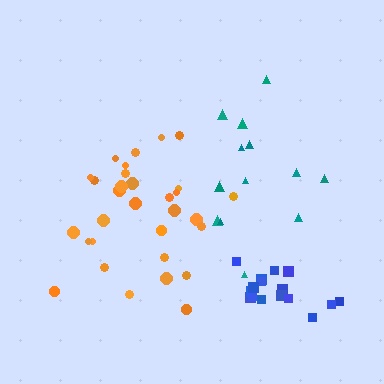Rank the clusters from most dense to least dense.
blue, orange, teal.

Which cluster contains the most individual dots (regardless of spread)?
Orange (31).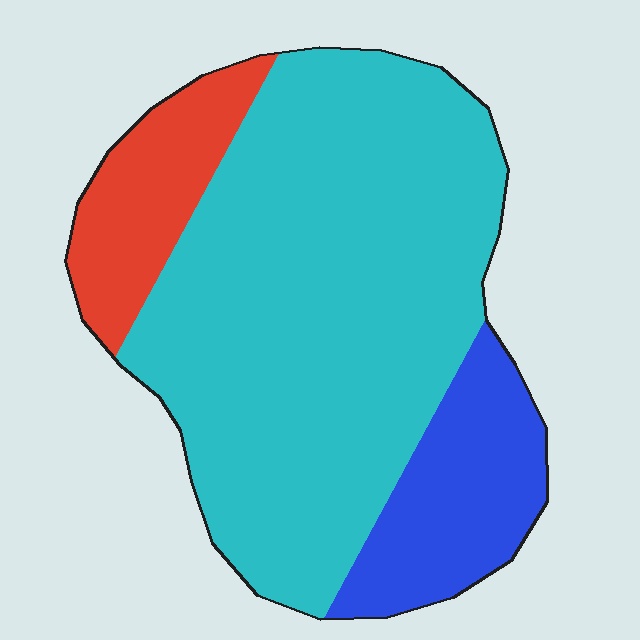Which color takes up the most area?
Cyan, at roughly 70%.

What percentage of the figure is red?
Red takes up less than a sixth of the figure.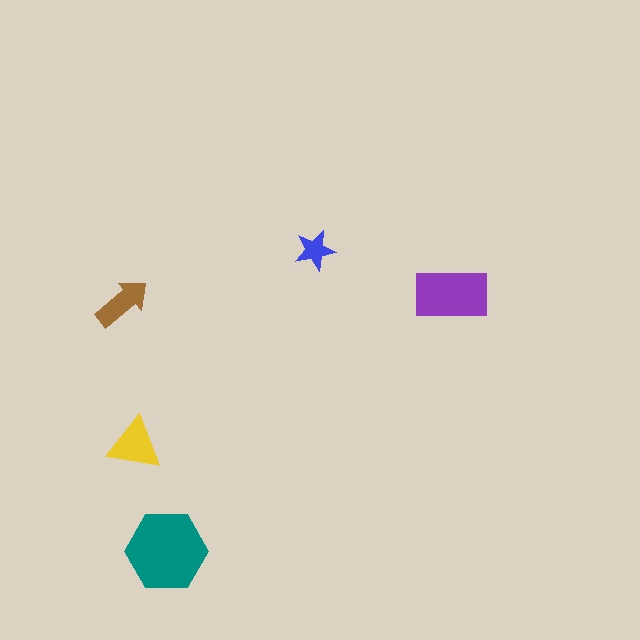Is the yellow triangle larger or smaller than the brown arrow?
Larger.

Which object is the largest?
The teal hexagon.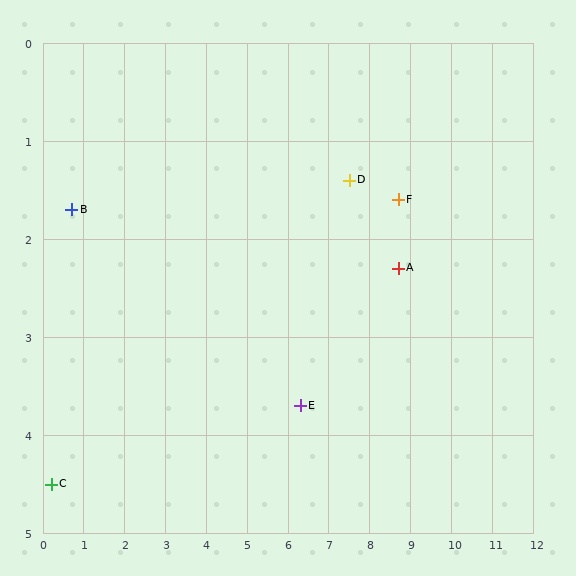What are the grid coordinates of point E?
Point E is at approximately (6.3, 3.7).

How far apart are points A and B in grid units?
Points A and B are about 8.0 grid units apart.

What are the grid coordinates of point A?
Point A is at approximately (8.7, 2.3).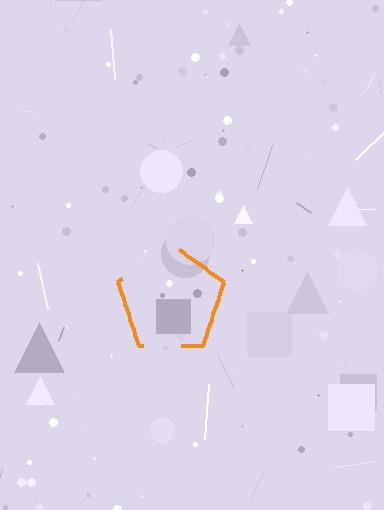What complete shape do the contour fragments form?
The contour fragments form a pentagon.